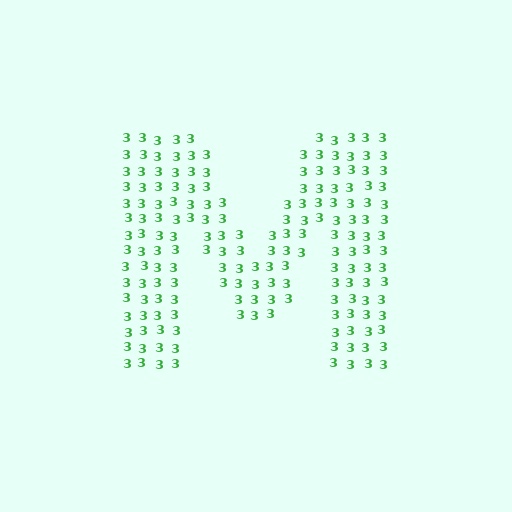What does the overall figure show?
The overall figure shows the letter M.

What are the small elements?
The small elements are digit 3's.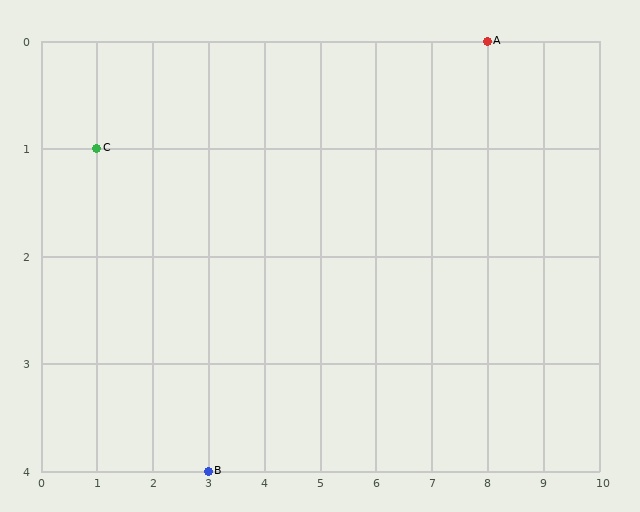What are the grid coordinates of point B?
Point B is at grid coordinates (3, 4).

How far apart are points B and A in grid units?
Points B and A are 5 columns and 4 rows apart (about 6.4 grid units diagonally).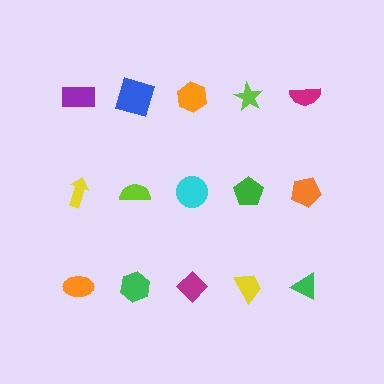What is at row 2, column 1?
A yellow arrow.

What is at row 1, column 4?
A lime star.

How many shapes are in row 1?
5 shapes.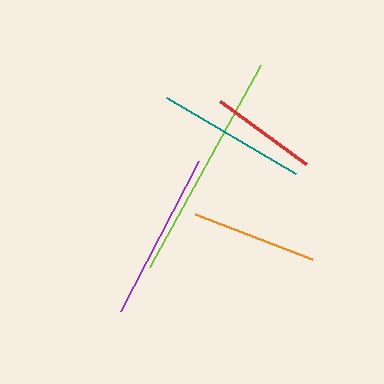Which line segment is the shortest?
The red line is the shortest at approximately 106 pixels.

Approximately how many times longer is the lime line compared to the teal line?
The lime line is approximately 1.5 times the length of the teal line.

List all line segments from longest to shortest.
From longest to shortest: lime, purple, teal, orange, red.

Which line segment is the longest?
The lime line is the longest at approximately 230 pixels.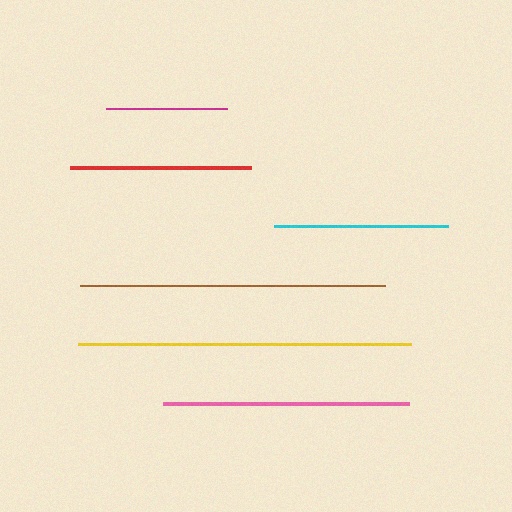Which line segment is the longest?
The yellow line is the longest at approximately 334 pixels.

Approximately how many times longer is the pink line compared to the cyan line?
The pink line is approximately 1.4 times the length of the cyan line.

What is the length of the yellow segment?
The yellow segment is approximately 334 pixels long.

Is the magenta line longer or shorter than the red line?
The red line is longer than the magenta line.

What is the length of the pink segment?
The pink segment is approximately 245 pixels long.